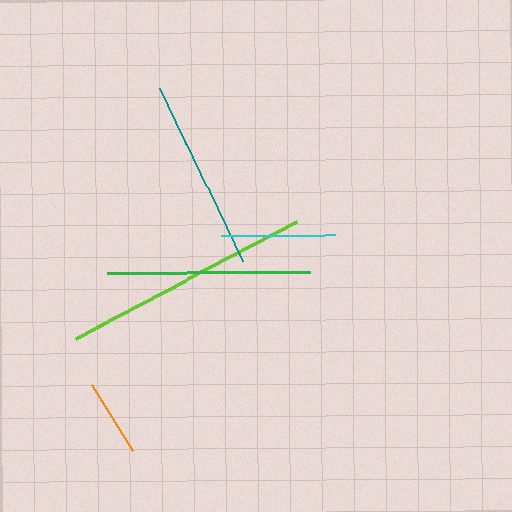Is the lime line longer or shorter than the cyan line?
The lime line is longer than the cyan line.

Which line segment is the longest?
The lime line is the longest at approximately 250 pixels.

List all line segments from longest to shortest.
From longest to shortest: lime, green, teal, cyan, orange.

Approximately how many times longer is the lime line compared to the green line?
The lime line is approximately 1.2 times the length of the green line.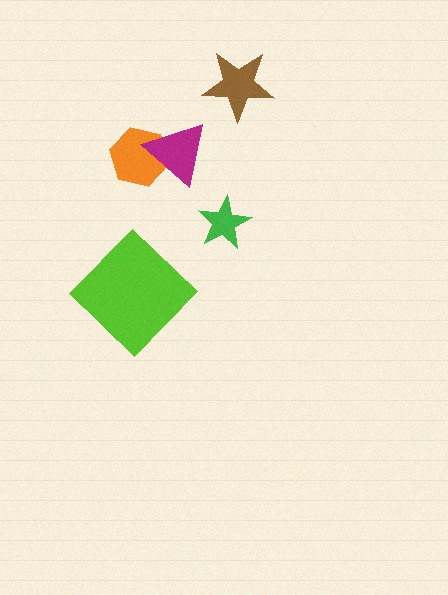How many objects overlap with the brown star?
0 objects overlap with the brown star.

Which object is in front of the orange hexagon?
The magenta triangle is in front of the orange hexagon.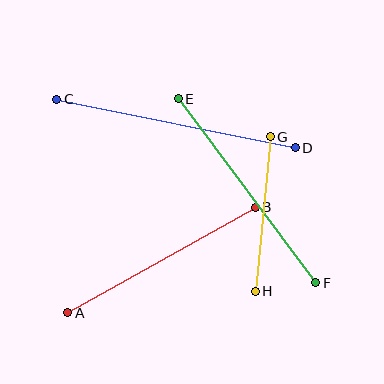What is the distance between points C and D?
The distance is approximately 243 pixels.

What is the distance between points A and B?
The distance is approximately 215 pixels.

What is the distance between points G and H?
The distance is approximately 155 pixels.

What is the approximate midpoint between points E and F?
The midpoint is at approximately (247, 191) pixels.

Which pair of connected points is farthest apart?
Points C and D are farthest apart.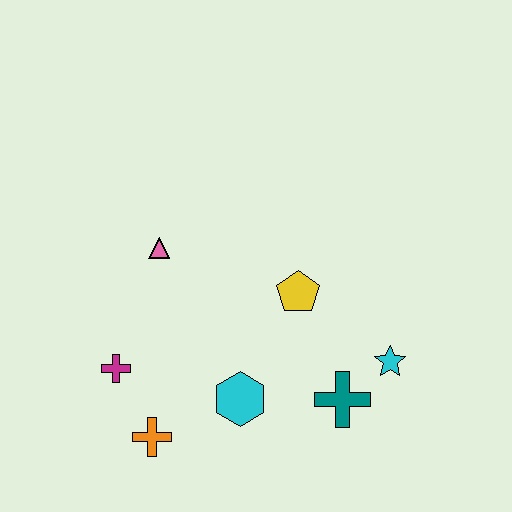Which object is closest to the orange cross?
The magenta cross is closest to the orange cross.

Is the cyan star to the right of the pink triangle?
Yes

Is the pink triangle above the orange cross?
Yes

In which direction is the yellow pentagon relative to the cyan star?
The yellow pentagon is to the left of the cyan star.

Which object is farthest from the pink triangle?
The cyan star is farthest from the pink triangle.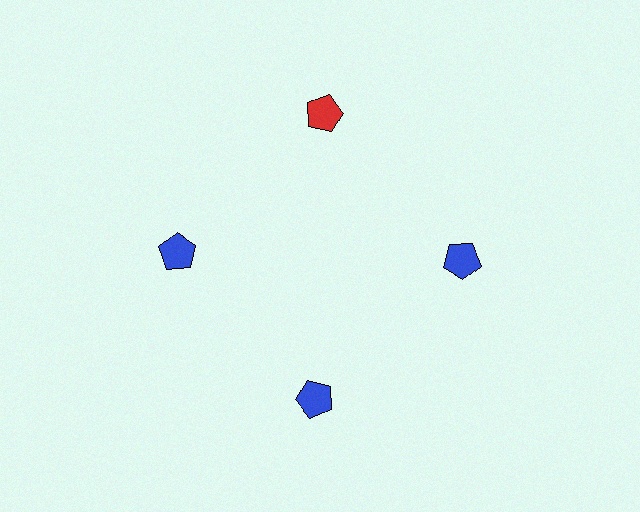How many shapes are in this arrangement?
There are 4 shapes arranged in a ring pattern.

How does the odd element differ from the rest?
It has a different color: red instead of blue.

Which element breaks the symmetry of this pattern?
The red pentagon at roughly the 12 o'clock position breaks the symmetry. All other shapes are blue pentagons.